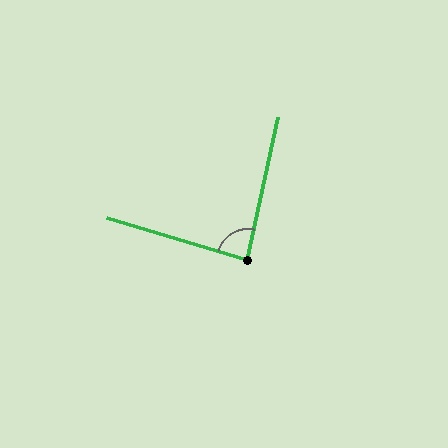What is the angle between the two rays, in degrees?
Approximately 85 degrees.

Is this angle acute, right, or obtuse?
It is approximately a right angle.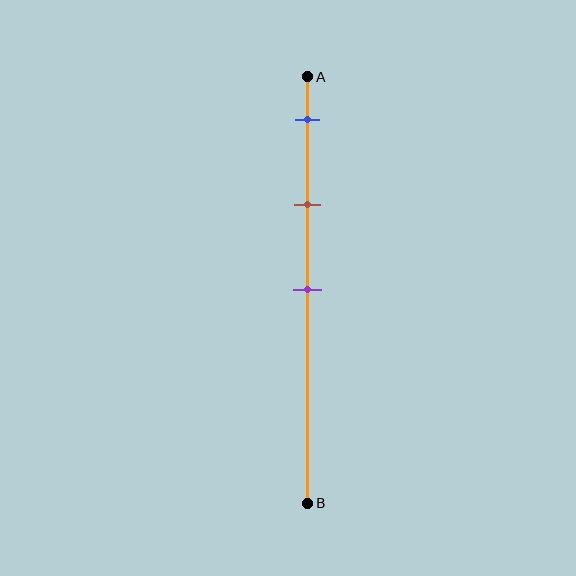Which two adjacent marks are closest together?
The blue and brown marks are the closest adjacent pair.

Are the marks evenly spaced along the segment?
Yes, the marks are approximately evenly spaced.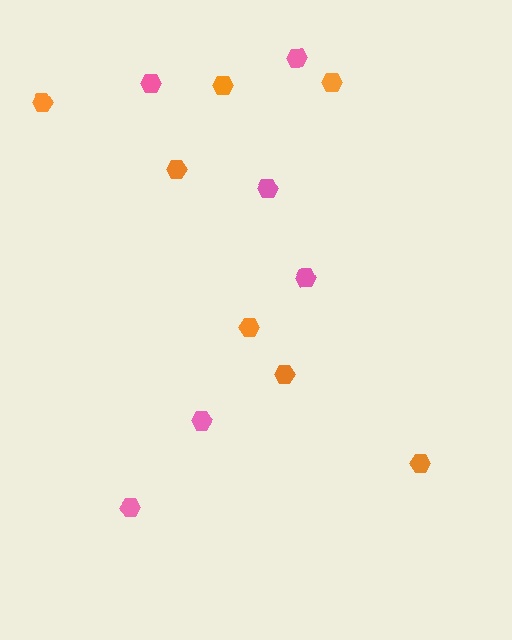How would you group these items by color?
There are 2 groups: one group of orange hexagons (7) and one group of pink hexagons (6).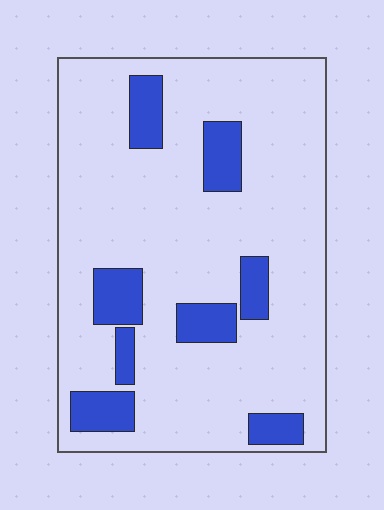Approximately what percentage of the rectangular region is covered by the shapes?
Approximately 15%.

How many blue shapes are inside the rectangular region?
8.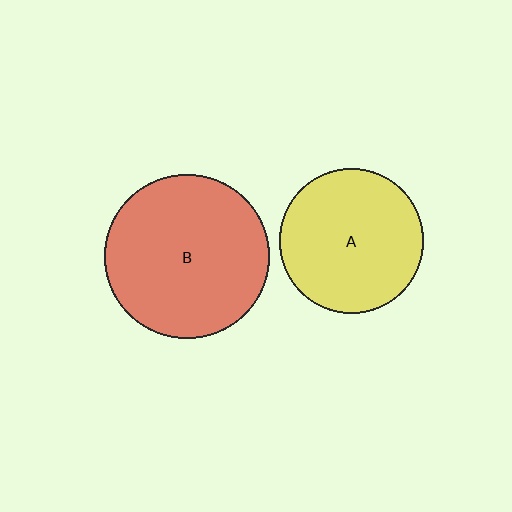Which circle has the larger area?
Circle B (red).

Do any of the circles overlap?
No, none of the circles overlap.